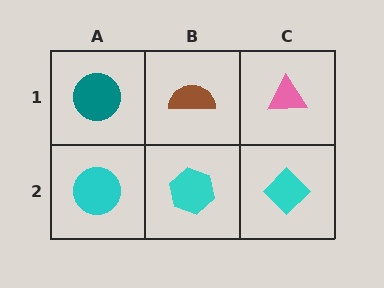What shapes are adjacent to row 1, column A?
A cyan circle (row 2, column A), a brown semicircle (row 1, column B).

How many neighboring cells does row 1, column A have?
2.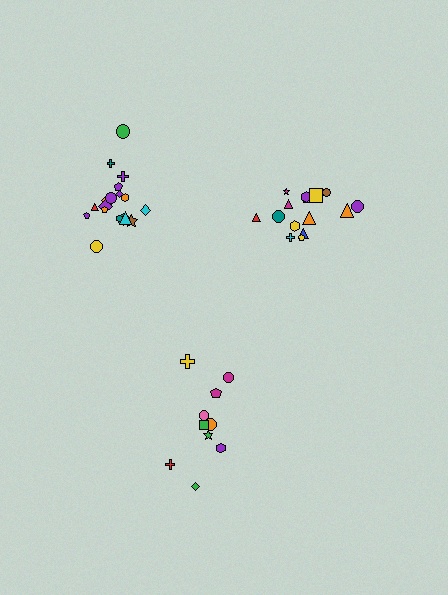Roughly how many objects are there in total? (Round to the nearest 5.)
Roughly 45 objects in total.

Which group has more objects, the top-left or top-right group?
The top-left group.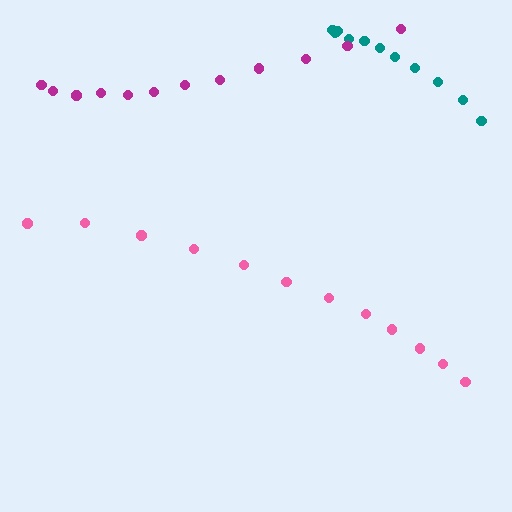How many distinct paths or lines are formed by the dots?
There are 3 distinct paths.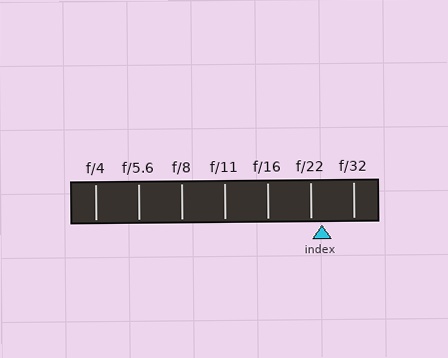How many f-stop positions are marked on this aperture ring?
There are 7 f-stop positions marked.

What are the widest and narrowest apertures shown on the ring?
The widest aperture shown is f/4 and the narrowest is f/32.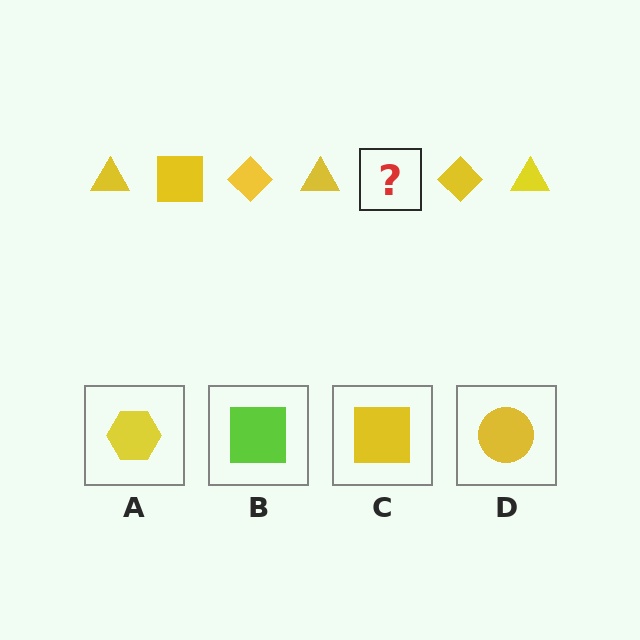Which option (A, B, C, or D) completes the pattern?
C.